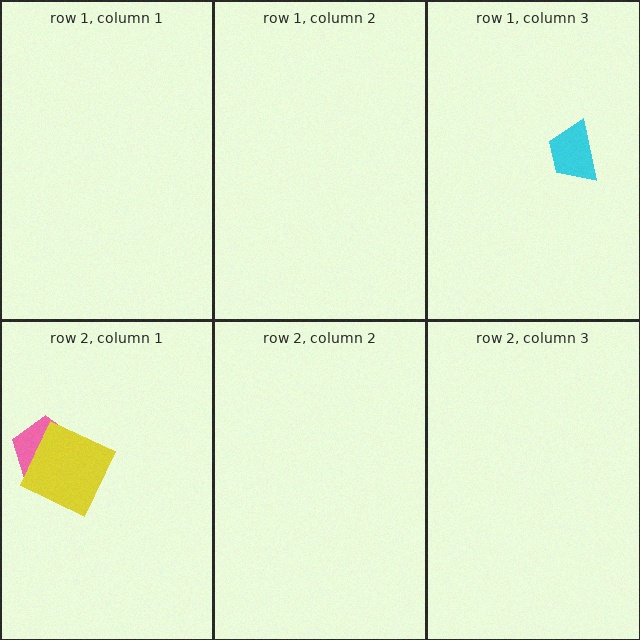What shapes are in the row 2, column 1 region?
The pink pentagon, the yellow square.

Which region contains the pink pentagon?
The row 2, column 1 region.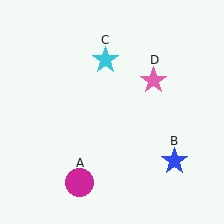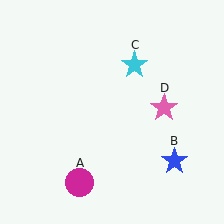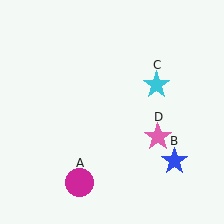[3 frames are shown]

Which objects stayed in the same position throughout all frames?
Magenta circle (object A) and blue star (object B) remained stationary.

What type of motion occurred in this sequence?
The cyan star (object C), pink star (object D) rotated clockwise around the center of the scene.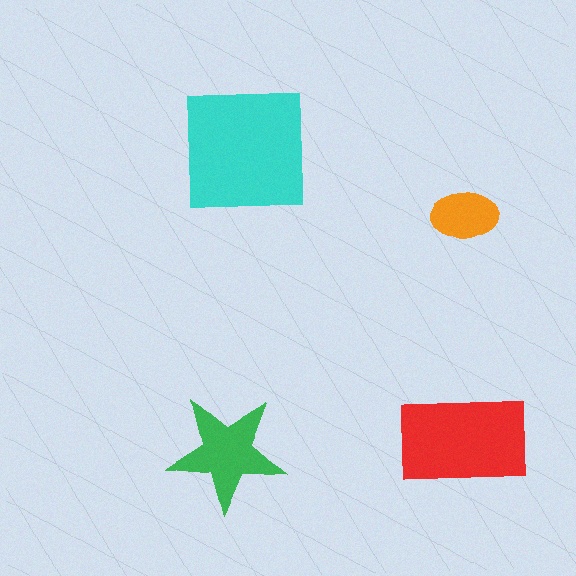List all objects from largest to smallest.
The cyan square, the red rectangle, the green star, the orange ellipse.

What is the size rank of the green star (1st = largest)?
3rd.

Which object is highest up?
The cyan square is topmost.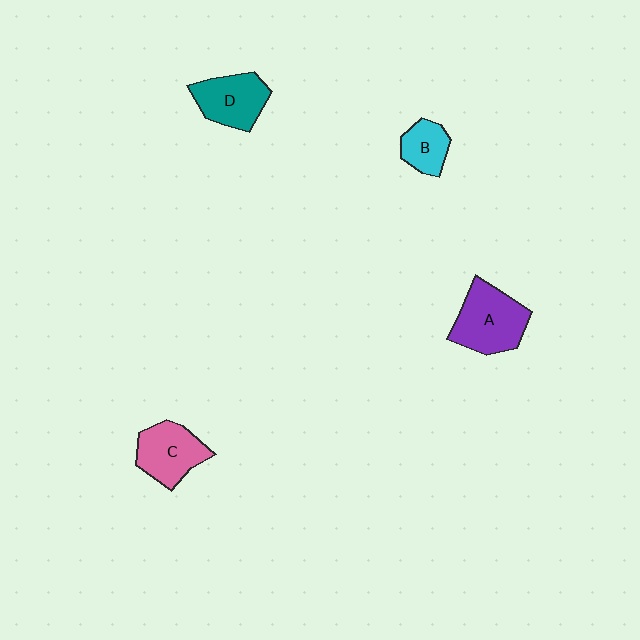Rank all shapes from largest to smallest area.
From largest to smallest: A (purple), C (pink), D (teal), B (cyan).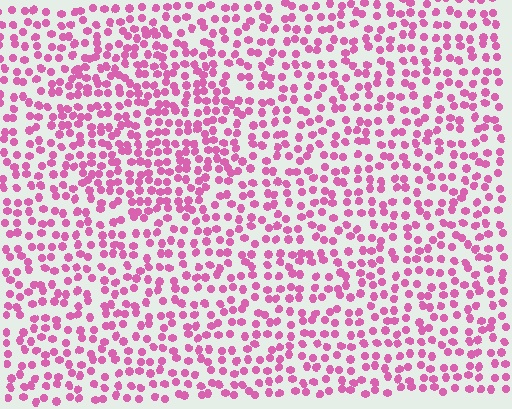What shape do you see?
I see a circle.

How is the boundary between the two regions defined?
The boundary is defined by a change in element density (approximately 1.5x ratio). All elements are the same color, size, and shape.